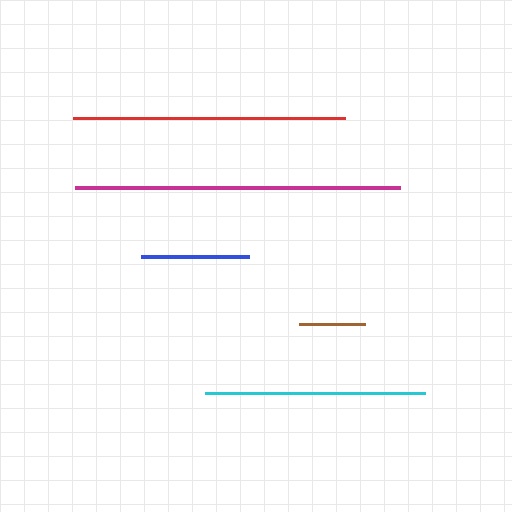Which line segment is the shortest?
The brown line is the shortest at approximately 66 pixels.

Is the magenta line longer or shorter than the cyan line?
The magenta line is longer than the cyan line.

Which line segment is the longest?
The magenta line is the longest at approximately 324 pixels.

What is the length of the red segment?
The red segment is approximately 272 pixels long.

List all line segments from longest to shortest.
From longest to shortest: magenta, red, cyan, blue, brown.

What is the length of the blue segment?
The blue segment is approximately 107 pixels long.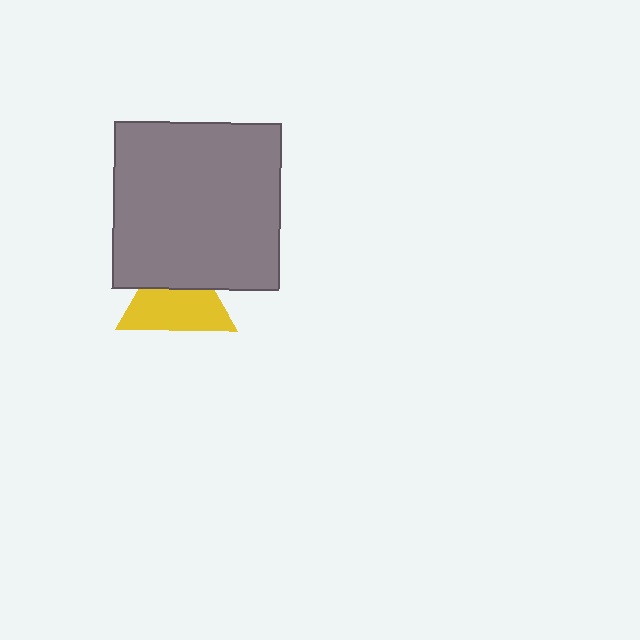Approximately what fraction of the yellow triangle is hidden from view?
Roughly 37% of the yellow triangle is hidden behind the gray square.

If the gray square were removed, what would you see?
You would see the complete yellow triangle.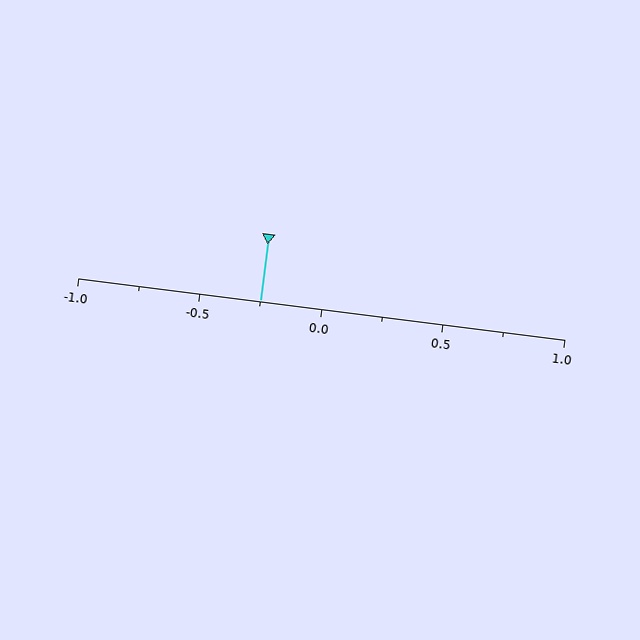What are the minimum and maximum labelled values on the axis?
The axis runs from -1.0 to 1.0.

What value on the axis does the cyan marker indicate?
The marker indicates approximately -0.25.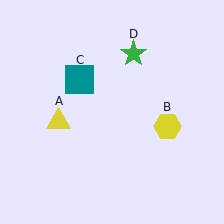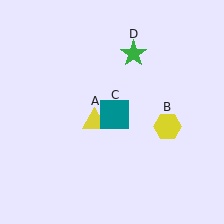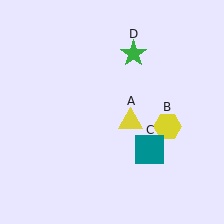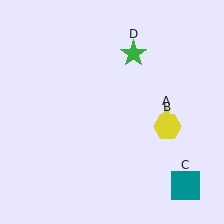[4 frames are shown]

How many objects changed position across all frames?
2 objects changed position: yellow triangle (object A), teal square (object C).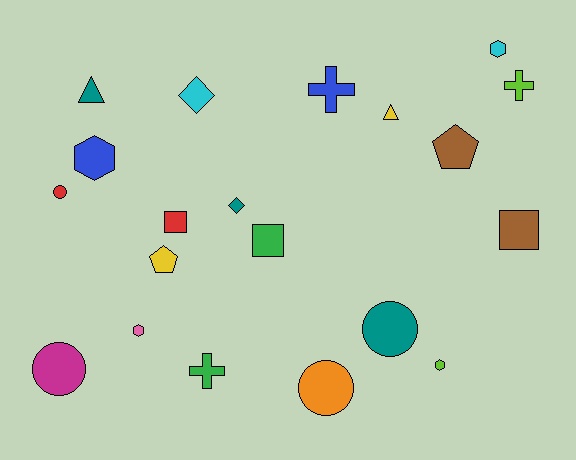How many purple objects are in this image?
There are no purple objects.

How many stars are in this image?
There are no stars.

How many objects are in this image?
There are 20 objects.